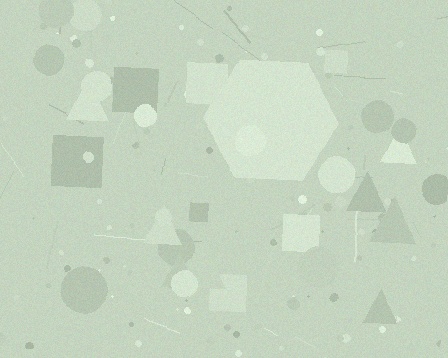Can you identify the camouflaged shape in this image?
The camouflaged shape is a hexagon.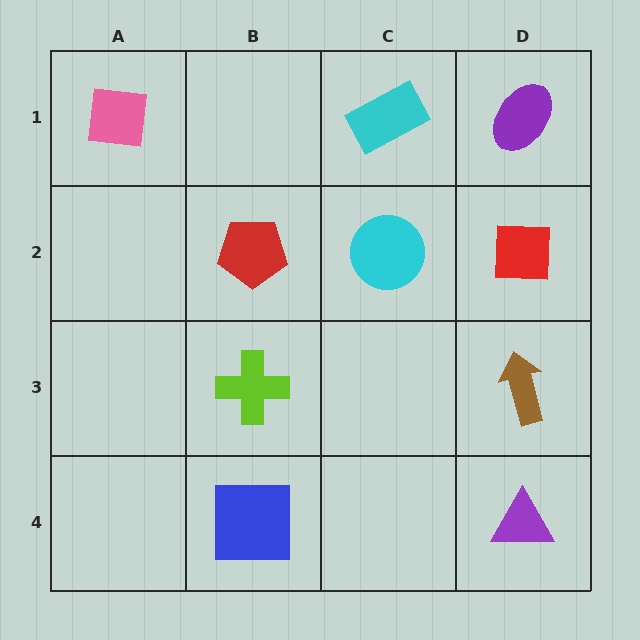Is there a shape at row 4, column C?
No, that cell is empty.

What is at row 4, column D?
A purple triangle.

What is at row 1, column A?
A pink square.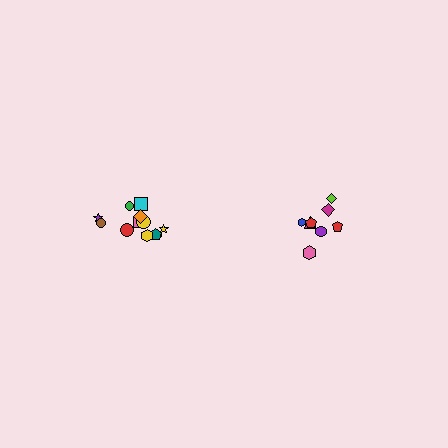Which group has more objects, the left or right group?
The left group.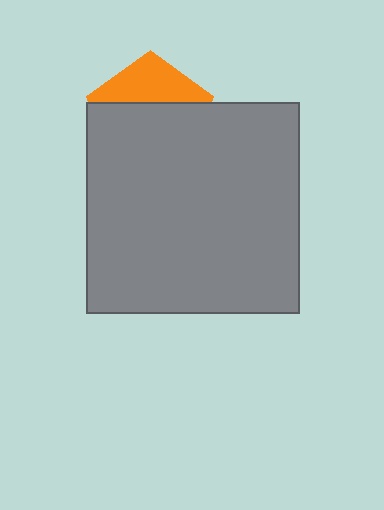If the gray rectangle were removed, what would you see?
You would see the complete orange pentagon.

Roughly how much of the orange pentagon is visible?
A small part of it is visible (roughly 33%).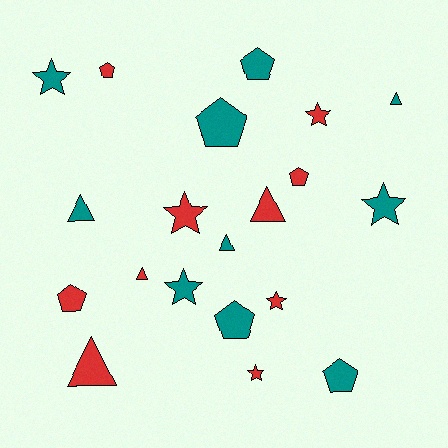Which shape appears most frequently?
Pentagon, with 7 objects.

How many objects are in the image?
There are 20 objects.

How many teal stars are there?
There are 3 teal stars.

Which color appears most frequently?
Teal, with 10 objects.